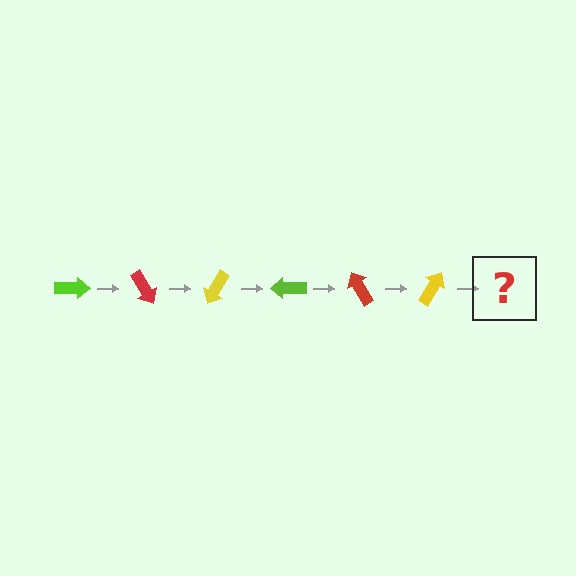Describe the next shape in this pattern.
It should be a lime arrow, rotated 360 degrees from the start.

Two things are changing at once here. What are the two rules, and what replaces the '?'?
The two rules are that it rotates 60 degrees each step and the color cycles through lime, red, and yellow. The '?' should be a lime arrow, rotated 360 degrees from the start.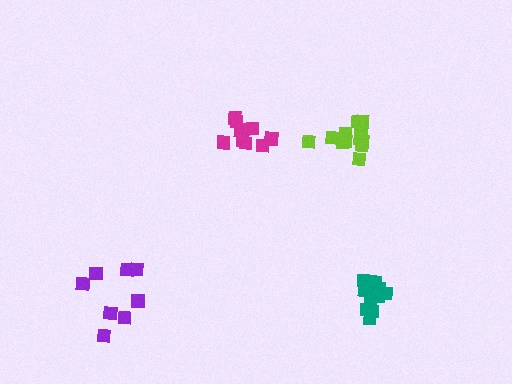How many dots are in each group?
Group 1: 9 dots, Group 2: 8 dots, Group 3: 13 dots, Group 4: 11 dots (41 total).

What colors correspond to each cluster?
The clusters are colored: magenta, purple, lime, teal.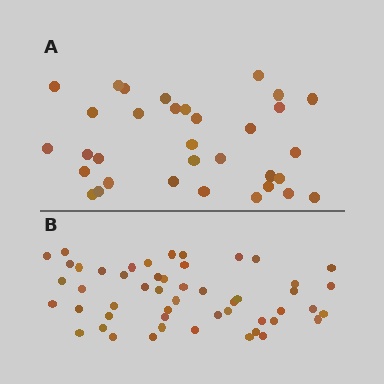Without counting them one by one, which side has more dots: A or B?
Region B (the bottom region) has more dots.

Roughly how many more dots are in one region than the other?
Region B has approximately 20 more dots than region A.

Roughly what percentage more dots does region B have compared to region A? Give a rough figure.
About 55% more.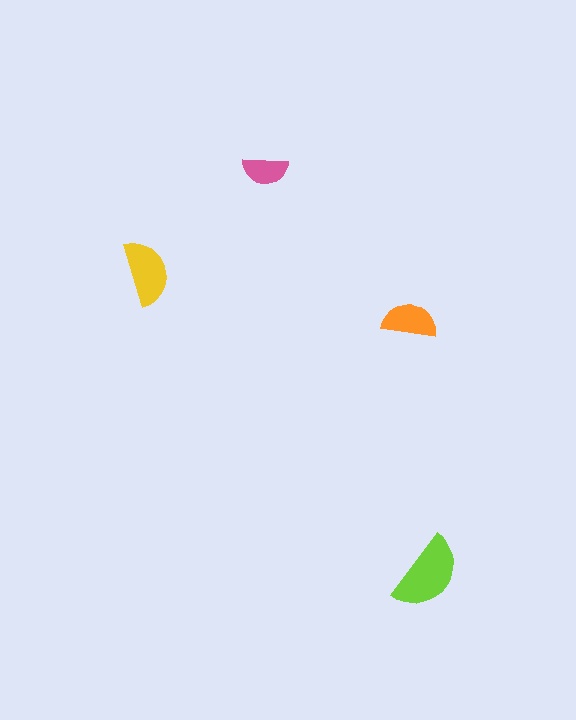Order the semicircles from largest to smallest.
the lime one, the yellow one, the orange one, the pink one.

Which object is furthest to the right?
The lime semicircle is rightmost.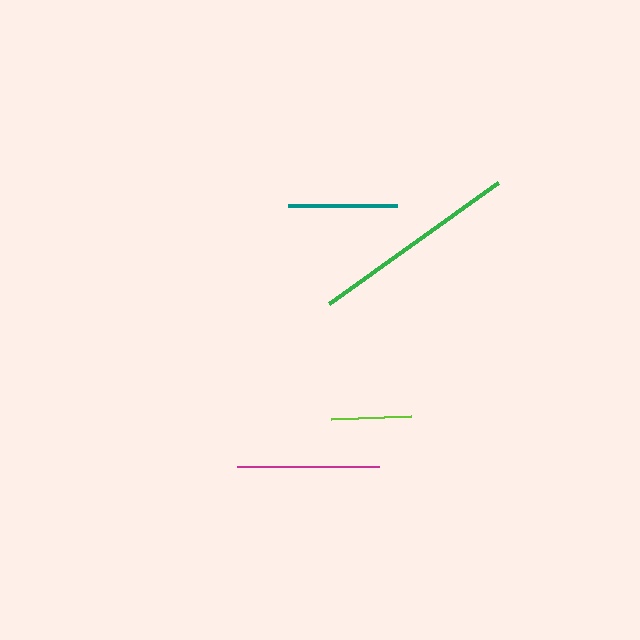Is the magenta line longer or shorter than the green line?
The green line is longer than the magenta line.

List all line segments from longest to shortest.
From longest to shortest: green, magenta, teal, lime.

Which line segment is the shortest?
The lime line is the shortest at approximately 79 pixels.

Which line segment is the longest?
The green line is the longest at approximately 208 pixels.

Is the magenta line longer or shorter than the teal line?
The magenta line is longer than the teal line.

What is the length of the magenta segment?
The magenta segment is approximately 142 pixels long.